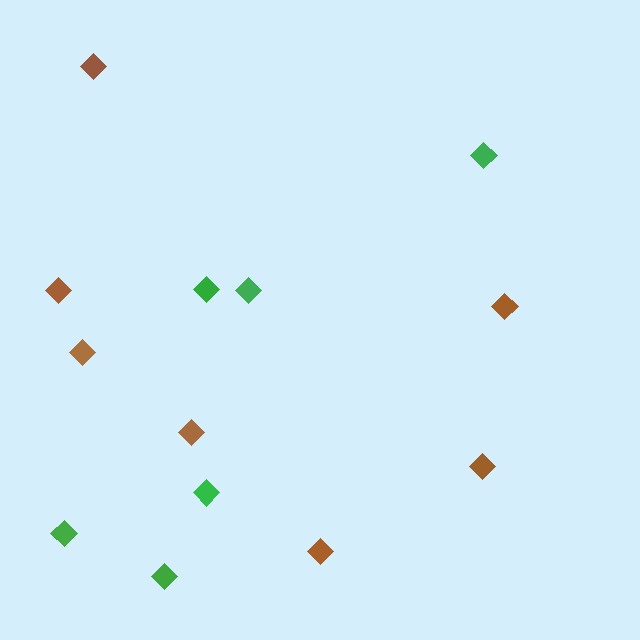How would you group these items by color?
There are 2 groups: one group of green diamonds (6) and one group of brown diamonds (7).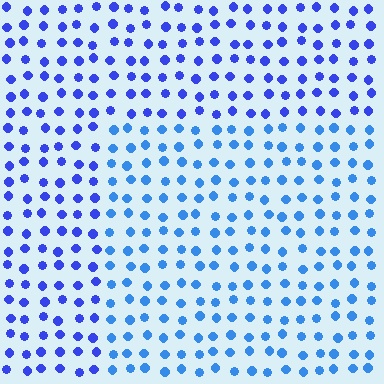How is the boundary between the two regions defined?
The boundary is defined purely by a slight shift in hue (about 24 degrees). Spacing, size, and orientation are identical on both sides.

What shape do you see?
I see a rectangle.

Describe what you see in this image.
The image is filled with small blue elements in a uniform arrangement. A rectangle-shaped region is visible where the elements are tinted to a slightly different hue, forming a subtle color boundary.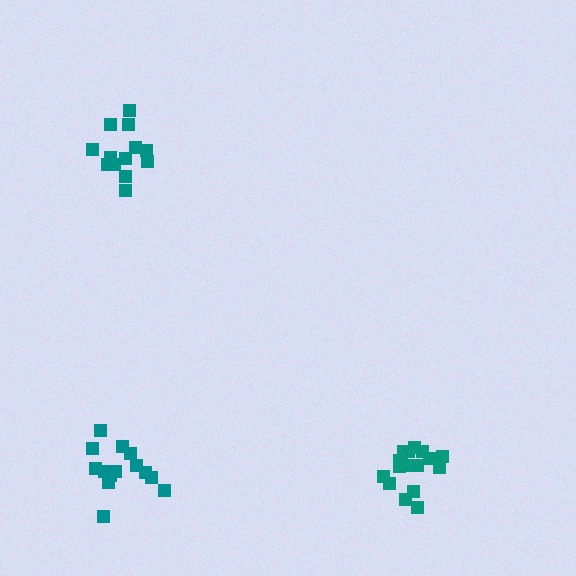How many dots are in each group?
Group 1: 13 dots, Group 2: 16 dots, Group 3: 17 dots (46 total).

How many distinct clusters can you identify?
There are 3 distinct clusters.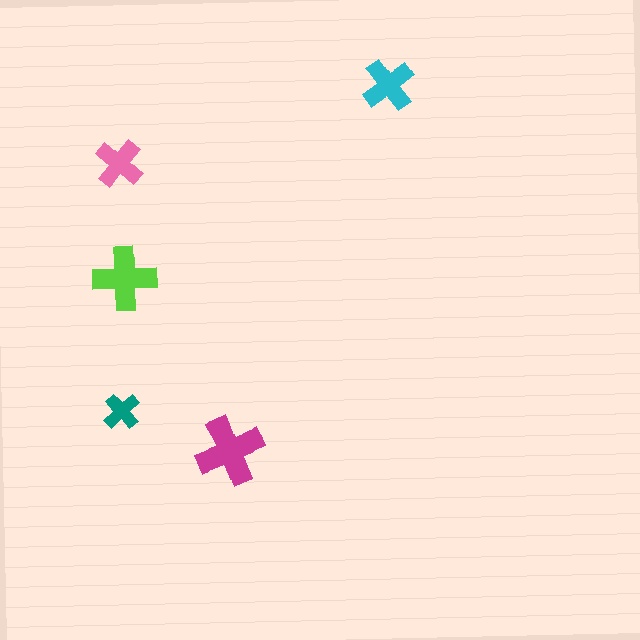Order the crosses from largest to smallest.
the magenta one, the lime one, the cyan one, the pink one, the teal one.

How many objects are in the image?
There are 5 objects in the image.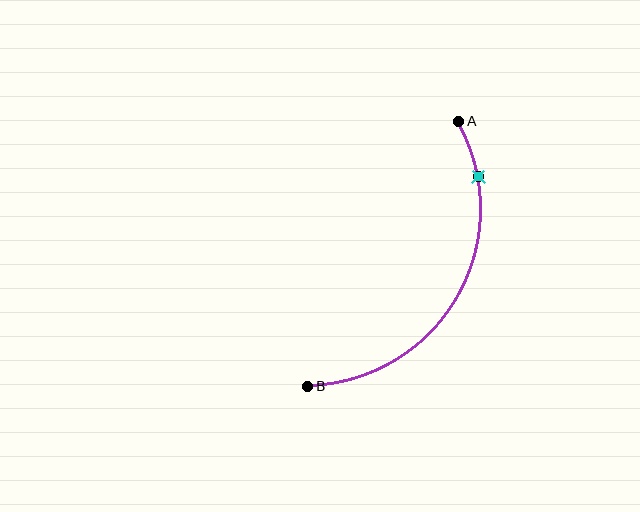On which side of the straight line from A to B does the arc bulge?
The arc bulges to the right of the straight line connecting A and B.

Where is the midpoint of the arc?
The arc midpoint is the point on the curve farthest from the straight line joining A and B. It sits to the right of that line.